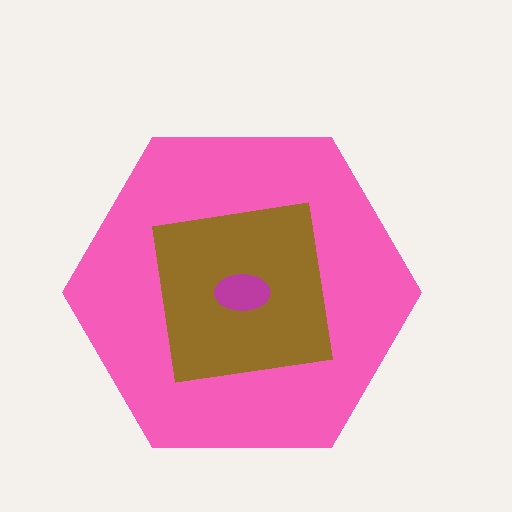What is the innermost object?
The magenta ellipse.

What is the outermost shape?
The pink hexagon.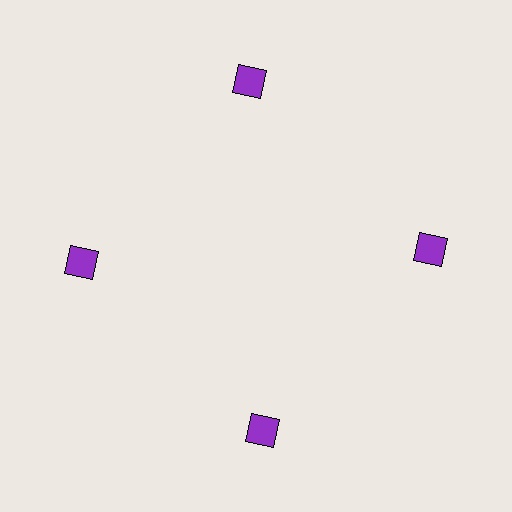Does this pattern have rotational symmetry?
Yes, this pattern has 4-fold rotational symmetry. It looks the same after rotating 90 degrees around the center.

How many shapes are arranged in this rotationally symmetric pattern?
There are 4 shapes, arranged in 4 groups of 1.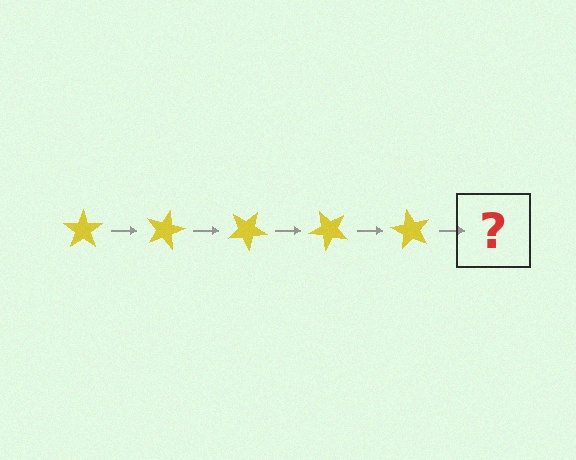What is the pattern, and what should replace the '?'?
The pattern is that the star rotates 15 degrees each step. The '?' should be a yellow star rotated 75 degrees.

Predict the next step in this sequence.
The next step is a yellow star rotated 75 degrees.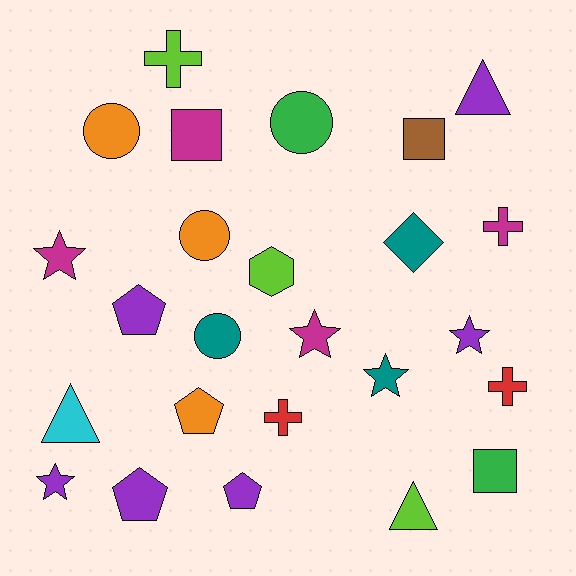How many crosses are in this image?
There are 4 crosses.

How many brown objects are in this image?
There is 1 brown object.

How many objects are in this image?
There are 25 objects.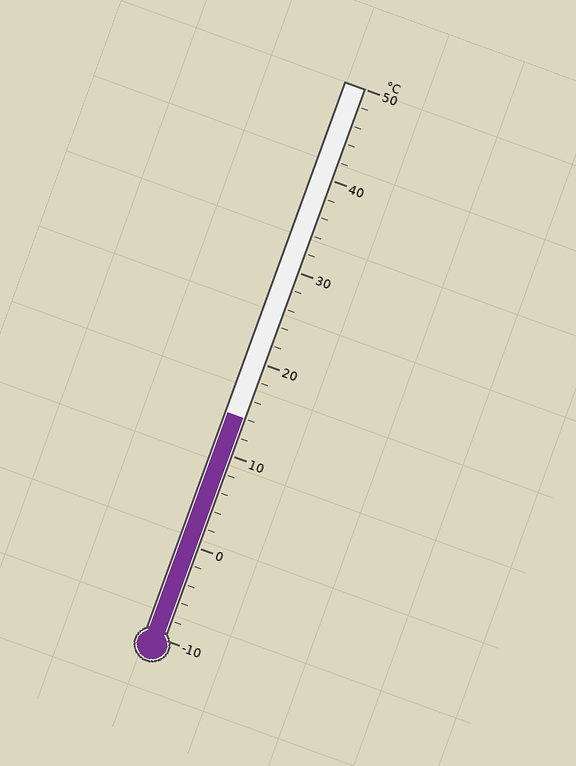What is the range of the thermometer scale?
The thermometer scale ranges from -10°C to 50°C.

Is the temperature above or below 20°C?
The temperature is below 20°C.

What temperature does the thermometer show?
The thermometer shows approximately 14°C.